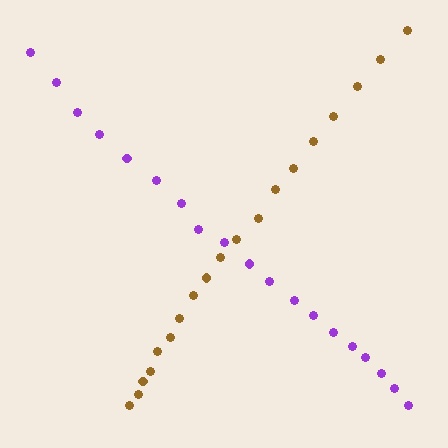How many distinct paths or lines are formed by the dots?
There are 2 distinct paths.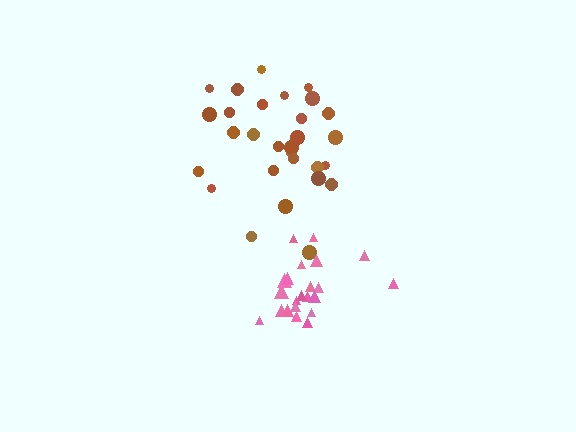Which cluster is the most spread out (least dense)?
Brown.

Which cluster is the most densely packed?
Pink.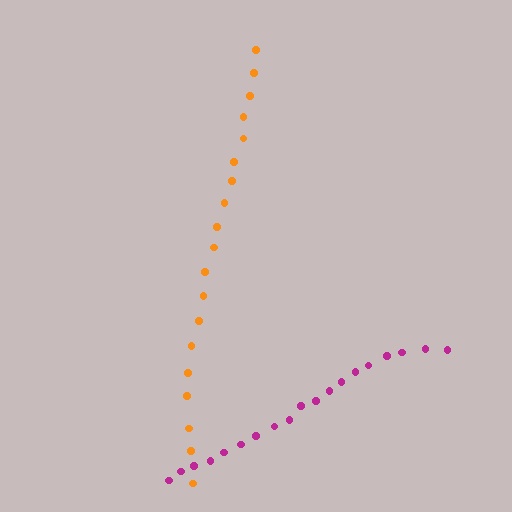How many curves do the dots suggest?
There are 2 distinct paths.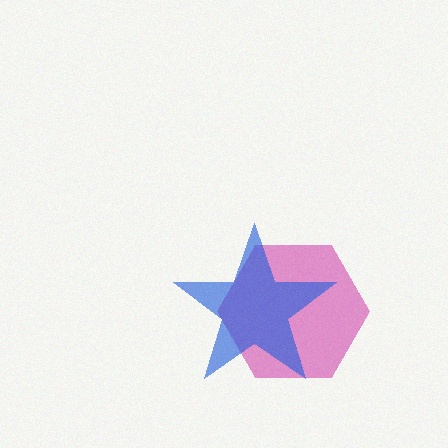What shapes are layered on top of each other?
The layered shapes are: a magenta hexagon, a blue star.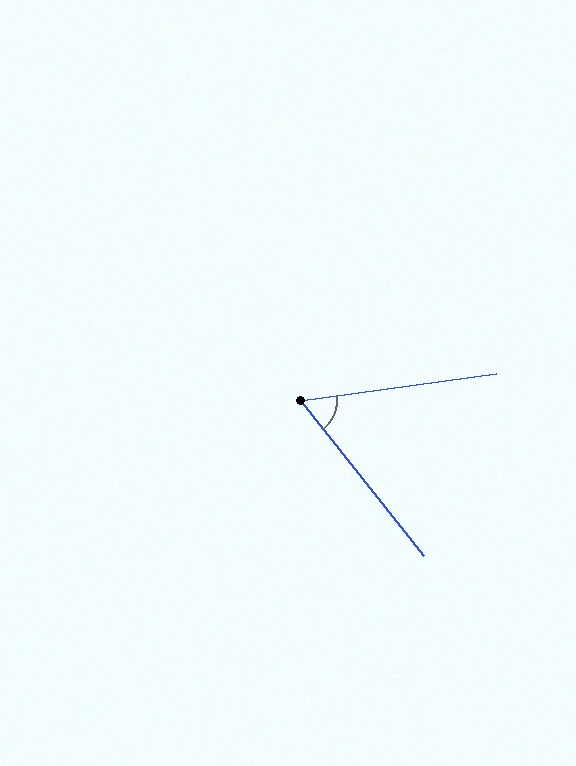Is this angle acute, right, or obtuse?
It is acute.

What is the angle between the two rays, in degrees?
Approximately 59 degrees.